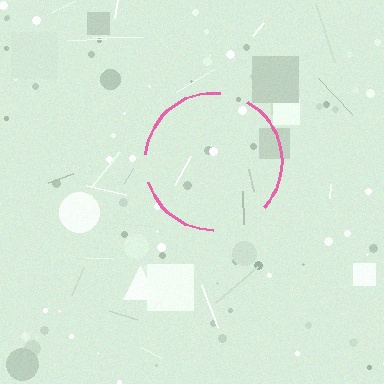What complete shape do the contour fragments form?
The contour fragments form a circle.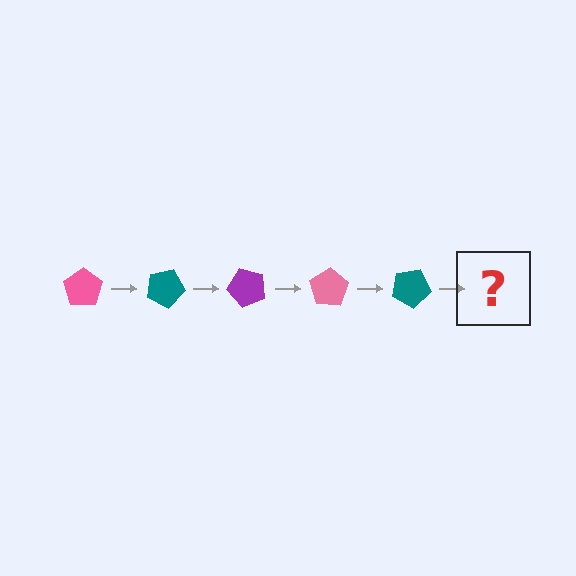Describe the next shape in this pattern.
It should be a purple pentagon, rotated 125 degrees from the start.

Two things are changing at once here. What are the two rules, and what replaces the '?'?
The two rules are that it rotates 25 degrees each step and the color cycles through pink, teal, and purple. The '?' should be a purple pentagon, rotated 125 degrees from the start.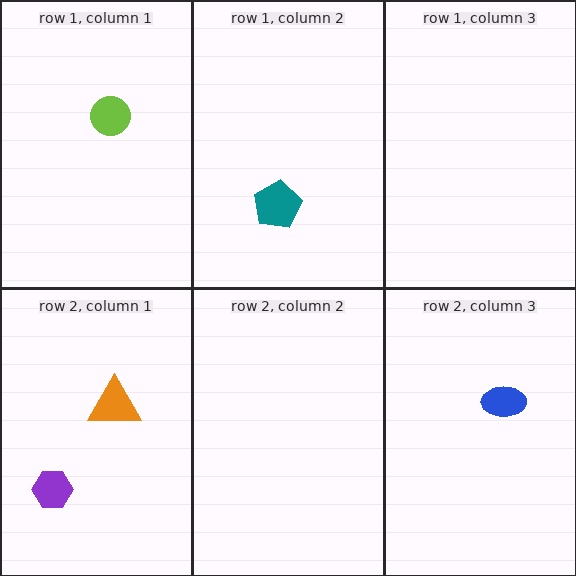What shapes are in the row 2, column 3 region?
The blue ellipse.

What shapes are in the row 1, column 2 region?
The teal pentagon.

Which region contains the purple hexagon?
The row 2, column 1 region.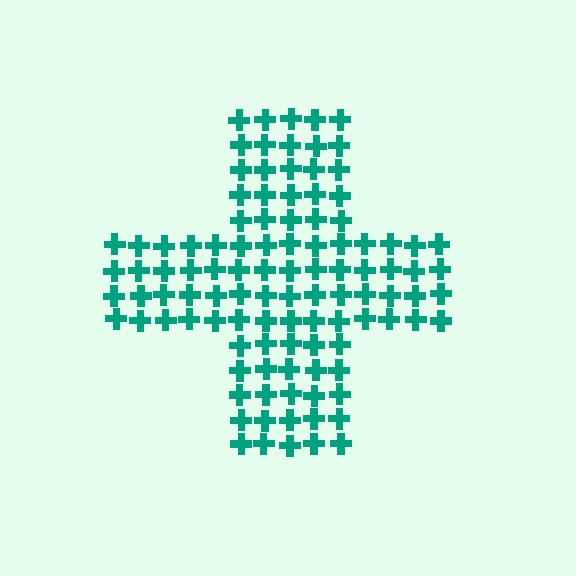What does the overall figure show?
The overall figure shows a cross.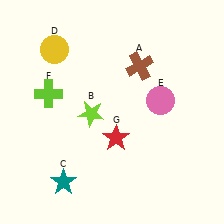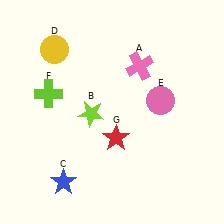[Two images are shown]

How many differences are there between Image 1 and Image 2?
There are 2 differences between the two images.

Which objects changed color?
A changed from brown to pink. C changed from teal to blue.